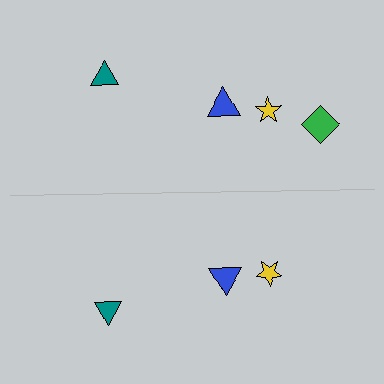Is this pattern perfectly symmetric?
No, the pattern is not perfectly symmetric. A green diamond is missing from the bottom side.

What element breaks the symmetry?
A green diamond is missing from the bottom side.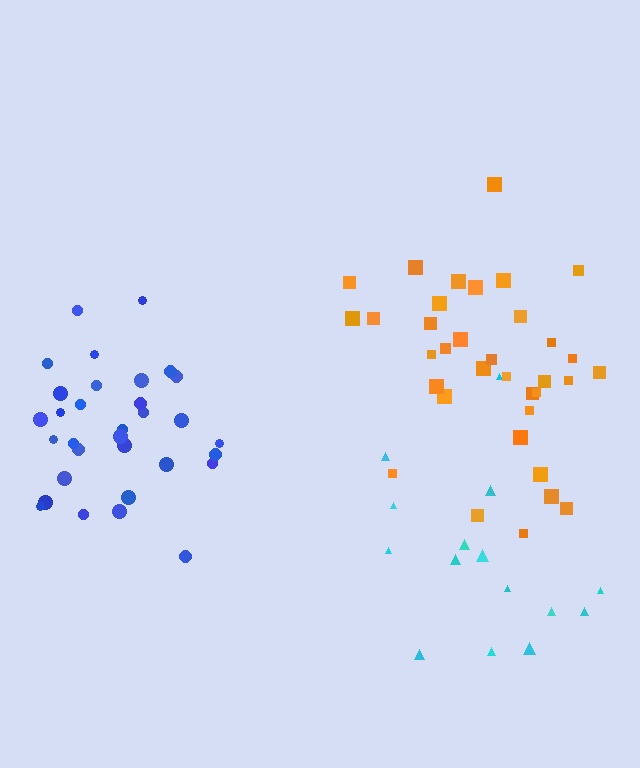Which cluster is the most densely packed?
Blue.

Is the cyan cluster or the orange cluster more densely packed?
Orange.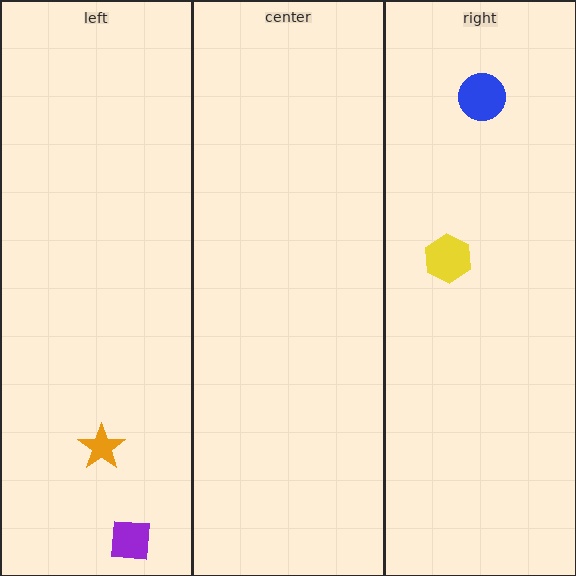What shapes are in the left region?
The purple square, the orange star.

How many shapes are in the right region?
2.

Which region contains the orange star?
The left region.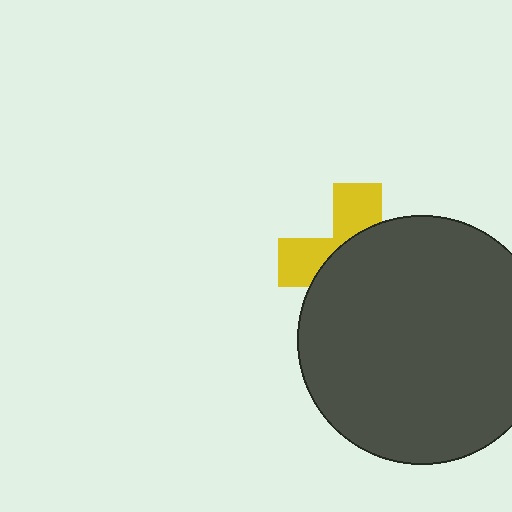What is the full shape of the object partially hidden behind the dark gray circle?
The partially hidden object is a yellow cross.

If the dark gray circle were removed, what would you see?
You would see the complete yellow cross.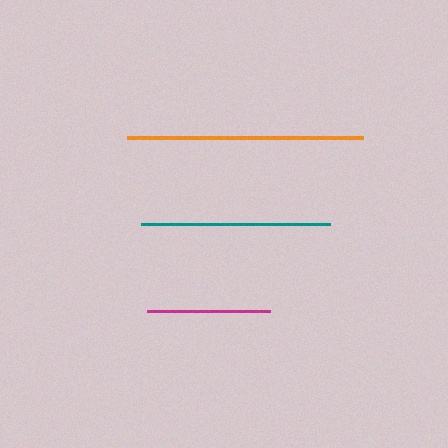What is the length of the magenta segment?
The magenta segment is approximately 124 pixels long.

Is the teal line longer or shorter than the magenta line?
The teal line is longer than the magenta line.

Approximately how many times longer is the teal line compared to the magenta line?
The teal line is approximately 1.5 times the length of the magenta line.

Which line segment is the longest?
The orange line is the longest at approximately 235 pixels.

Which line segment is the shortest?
The magenta line is the shortest at approximately 124 pixels.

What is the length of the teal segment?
The teal segment is approximately 189 pixels long.